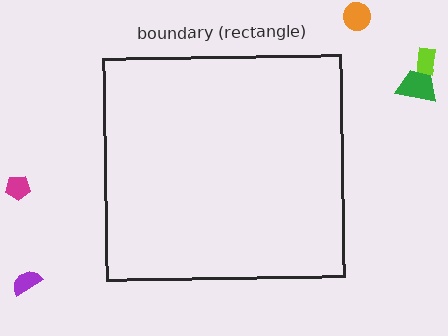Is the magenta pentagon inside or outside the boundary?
Outside.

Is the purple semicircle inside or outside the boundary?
Outside.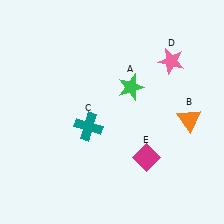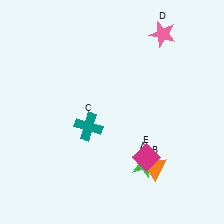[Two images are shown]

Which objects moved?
The objects that moved are: the green star (A), the orange triangle (B), the pink star (D).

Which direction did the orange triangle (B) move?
The orange triangle (B) moved down.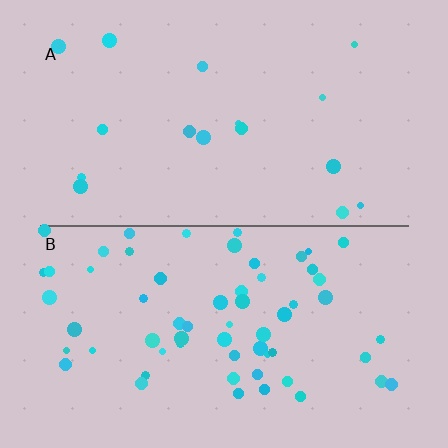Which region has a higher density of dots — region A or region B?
B (the bottom).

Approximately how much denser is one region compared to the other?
Approximately 3.5× — region B over region A.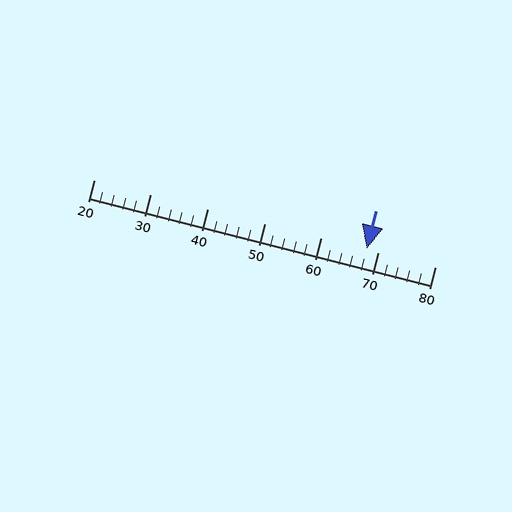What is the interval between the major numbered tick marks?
The major tick marks are spaced 10 units apart.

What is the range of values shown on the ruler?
The ruler shows values from 20 to 80.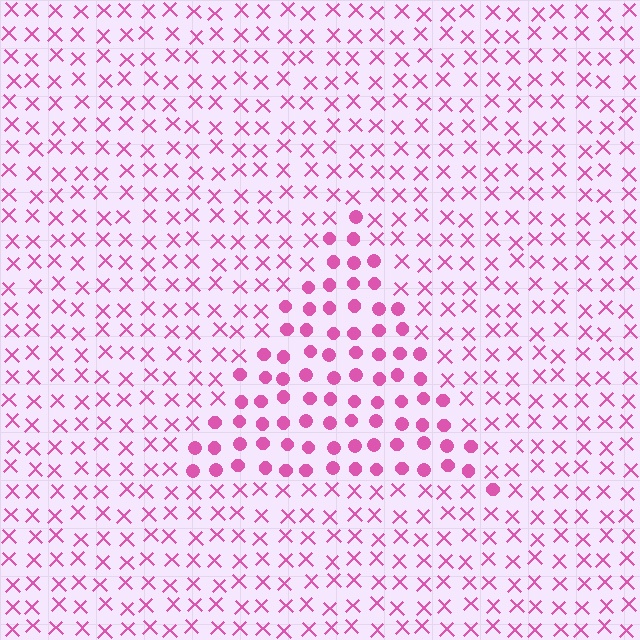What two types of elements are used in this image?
The image uses circles inside the triangle region and X marks outside it.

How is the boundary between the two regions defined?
The boundary is defined by a change in element shape: circles inside vs. X marks outside. All elements share the same color and spacing.